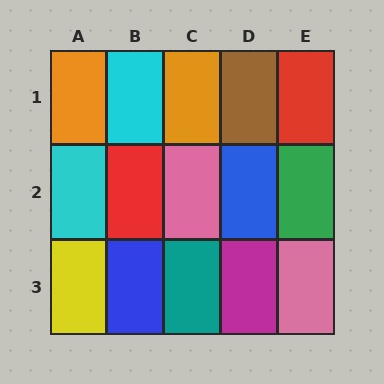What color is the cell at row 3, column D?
Magenta.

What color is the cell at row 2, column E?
Green.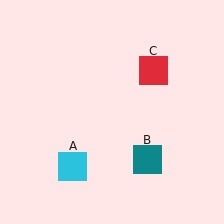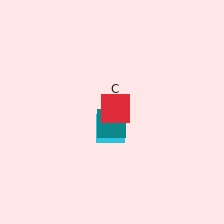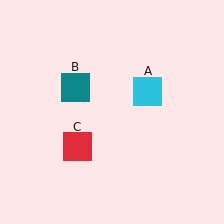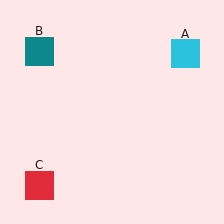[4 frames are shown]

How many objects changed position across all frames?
3 objects changed position: cyan square (object A), teal square (object B), red square (object C).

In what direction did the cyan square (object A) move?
The cyan square (object A) moved up and to the right.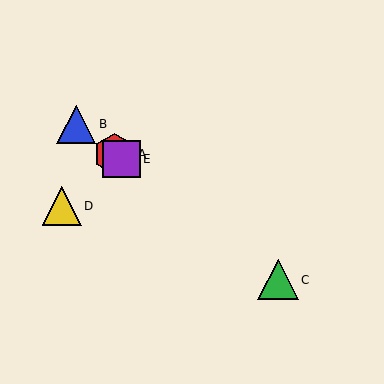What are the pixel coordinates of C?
Object C is at (278, 280).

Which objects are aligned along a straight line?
Objects A, B, C, E are aligned along a straight line.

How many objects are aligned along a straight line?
4 objects (A, B, C, E) are aligned along a straight line.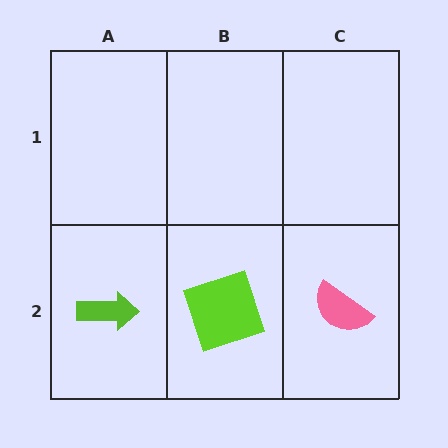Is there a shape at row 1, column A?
No, that cell is empty.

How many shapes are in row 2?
3 shapes.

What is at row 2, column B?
A lime square.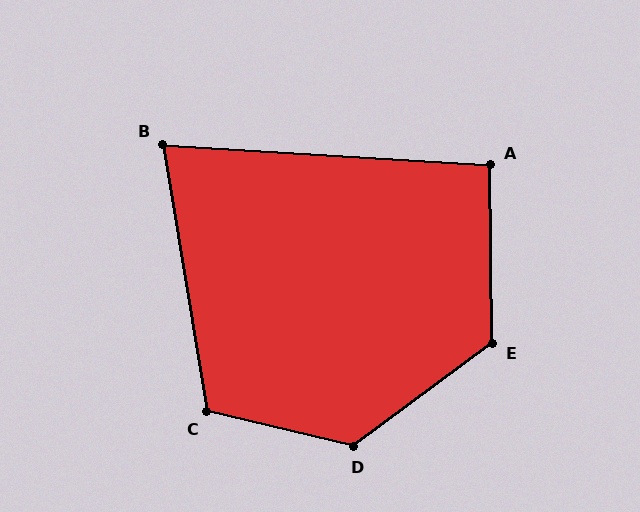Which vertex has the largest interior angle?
D, at approximately 130 degrees.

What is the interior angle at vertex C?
Approximately 112 degrees (obtuse).